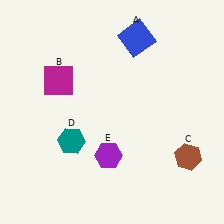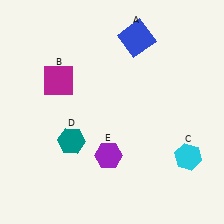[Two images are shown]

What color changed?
The hexagon (C) changed from brown in Image 1 to cyan in Image 2.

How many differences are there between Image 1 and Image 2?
There is 1 difference between the two images.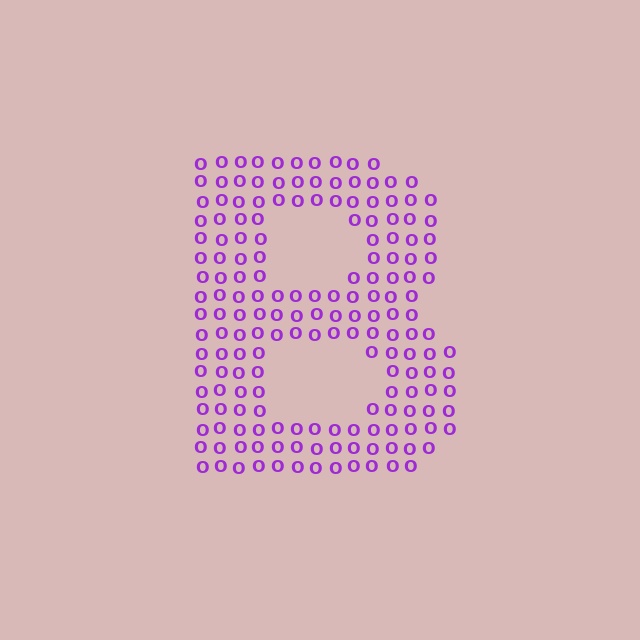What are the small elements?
The small elements are letter O's.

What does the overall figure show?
The overall figure shows the letter B.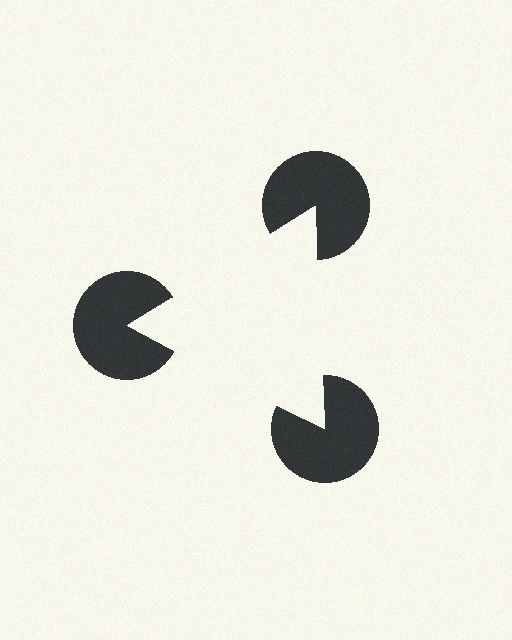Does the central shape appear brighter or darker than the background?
It typically appears slightly brighter than the background, even though no actual brightness change is drawn.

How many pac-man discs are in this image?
There are 3 — one at each vertex of the illusory triangle.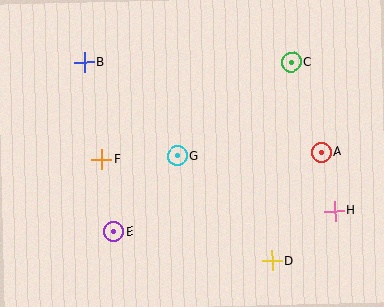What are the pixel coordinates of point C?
Point C is at (291, 62).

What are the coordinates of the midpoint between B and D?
The midpoint between B and D is at (178, 162).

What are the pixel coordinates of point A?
Point A is at (321, 152).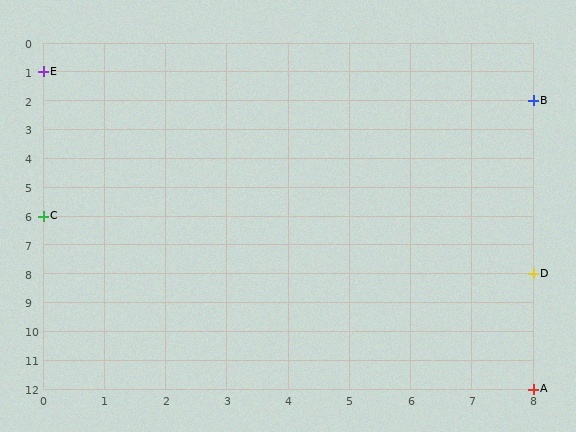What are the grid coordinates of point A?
Point A is at grid coordinates (8, 12).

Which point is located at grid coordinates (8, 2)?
Point B is at (8, 2).